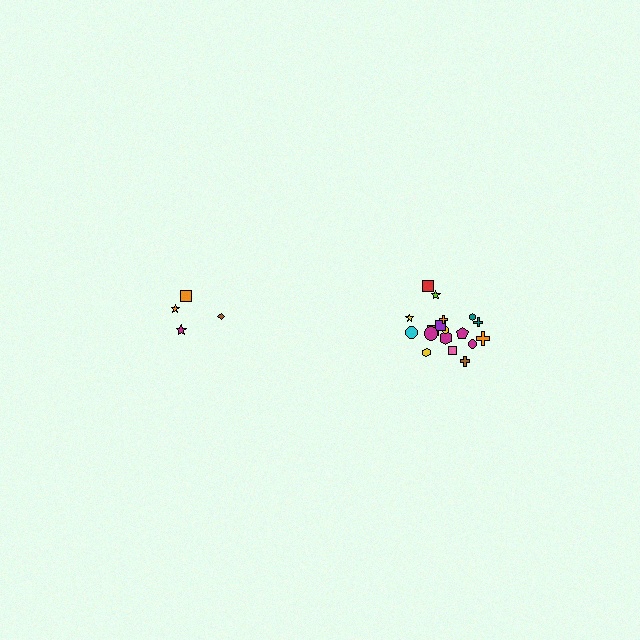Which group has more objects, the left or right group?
The right group.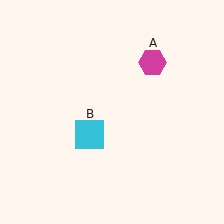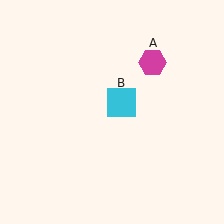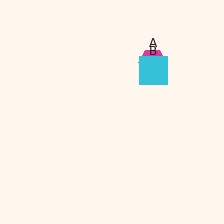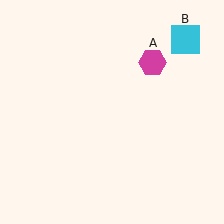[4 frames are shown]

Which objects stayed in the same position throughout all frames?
Magenta hexagon (object A) remained stationary.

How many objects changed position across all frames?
1 object changed position: cyan square (object B).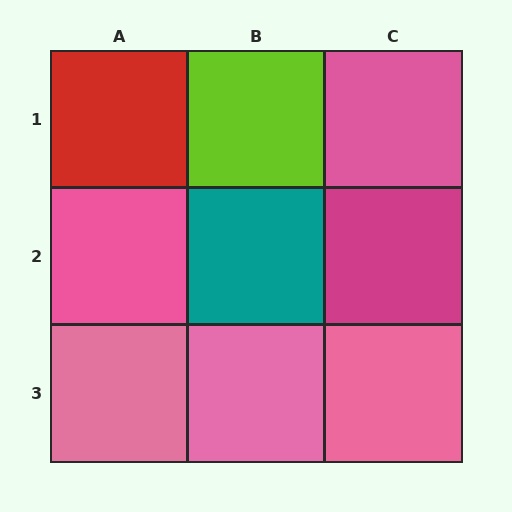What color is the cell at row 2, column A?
Pink.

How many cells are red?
1 cell is red.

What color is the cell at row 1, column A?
Red.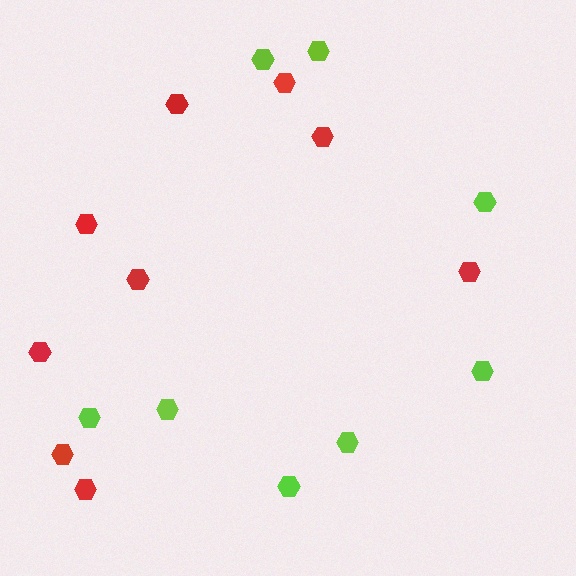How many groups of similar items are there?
There are 2 groups: one group of lime hexagons (8) and one group of red hexagons (9).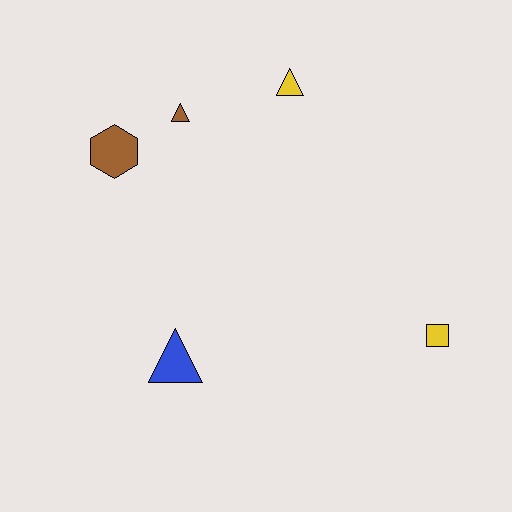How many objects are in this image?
There are 5 objects.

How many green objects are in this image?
There are no green objects.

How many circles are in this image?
There are no circles.